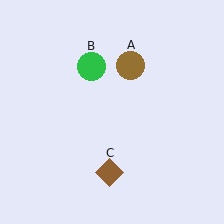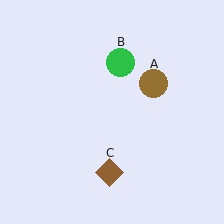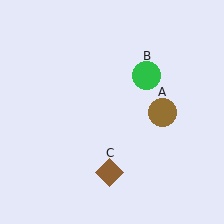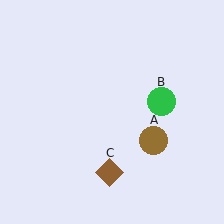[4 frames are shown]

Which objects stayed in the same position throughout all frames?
Brown diamond (object C) remained stationary.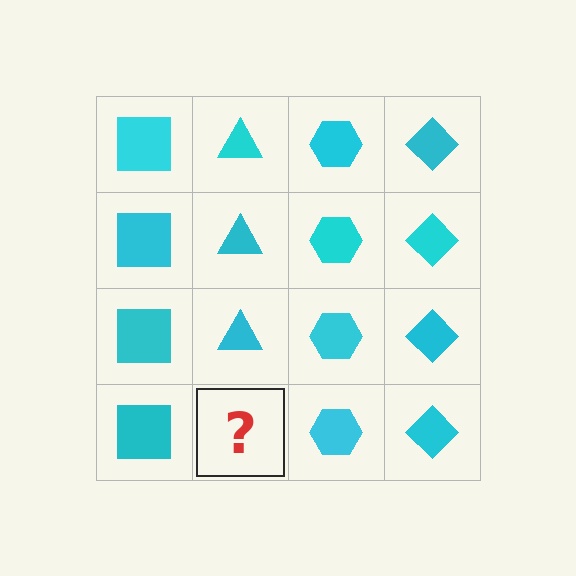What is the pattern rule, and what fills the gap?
The rule is that each column has a consistent shape. The gap should be filled with a cyan triangle.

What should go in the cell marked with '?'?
The missing cell should contain a cyan triangle.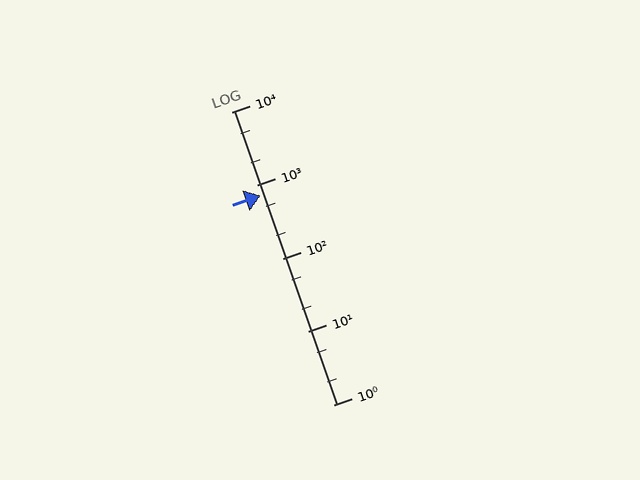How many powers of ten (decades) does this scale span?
The scale spans 4 decades, from 1 to 10000.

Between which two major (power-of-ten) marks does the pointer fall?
The pointer is between 100 and 1000.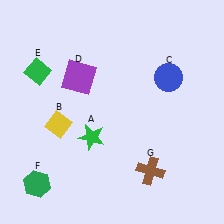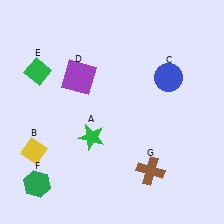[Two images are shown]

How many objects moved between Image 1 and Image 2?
1 object moved between the two images.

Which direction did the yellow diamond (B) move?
The yellow diamond (B) moved down.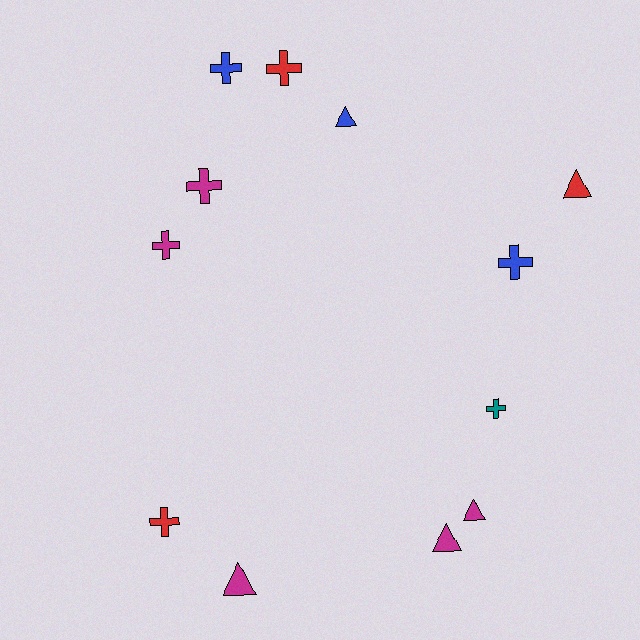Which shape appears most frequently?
Cross, with 7 objects.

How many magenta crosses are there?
There are 2 magenta crosses.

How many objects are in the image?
There are 12 objects.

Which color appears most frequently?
Magenta, with 5 objects.